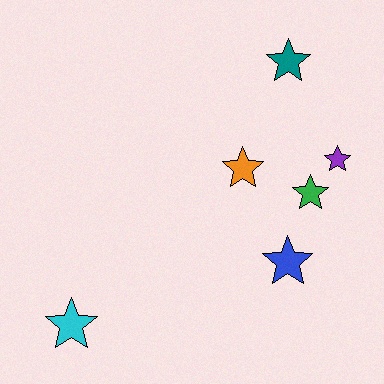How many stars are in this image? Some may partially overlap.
There are 6 stars.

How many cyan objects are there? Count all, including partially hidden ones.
There is 1 cyan object.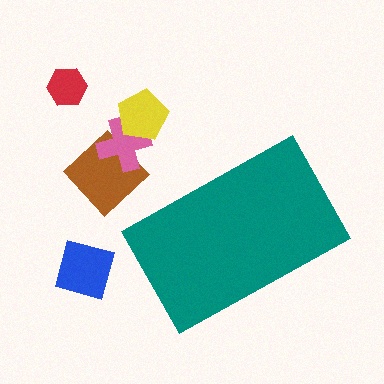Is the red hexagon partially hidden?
No, the red hexagon is fully visible.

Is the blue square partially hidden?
No, the blue square is fully visible.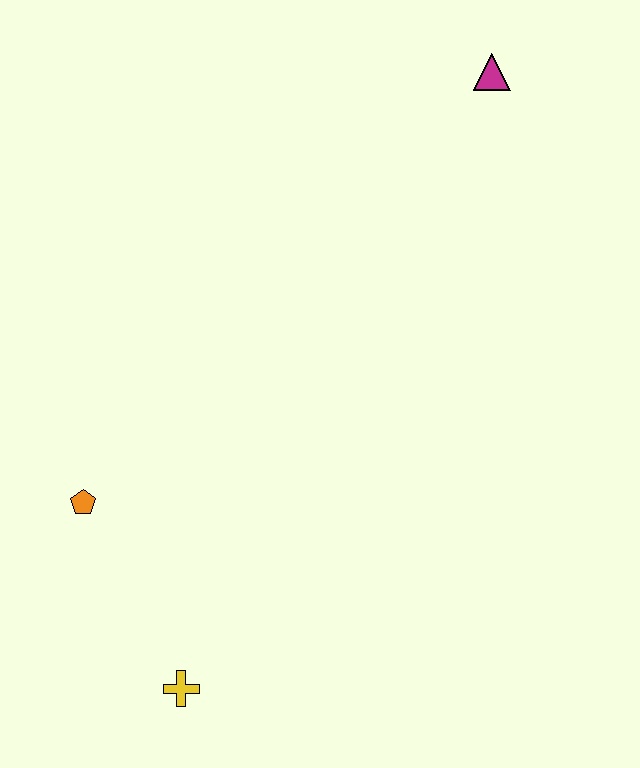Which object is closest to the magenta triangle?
The orange pentagon is closest to the magenta triangle.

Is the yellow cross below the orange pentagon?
Yes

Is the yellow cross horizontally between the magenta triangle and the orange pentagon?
Yes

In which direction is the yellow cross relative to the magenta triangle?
The yellow cross is below the magenta triangle.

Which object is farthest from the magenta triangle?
The yellow cross is farthest from the magenta triangle.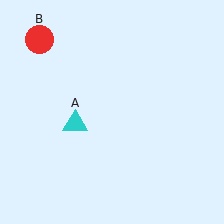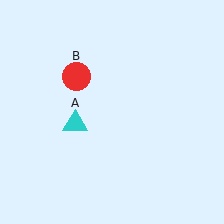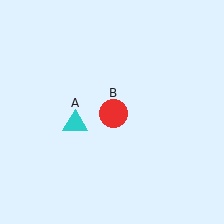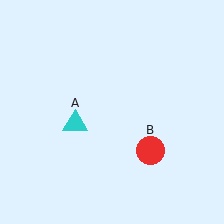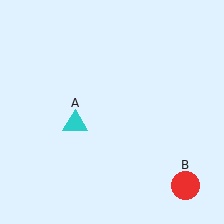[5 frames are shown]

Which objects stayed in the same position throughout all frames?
Cyan triangle (object A) remained stationary.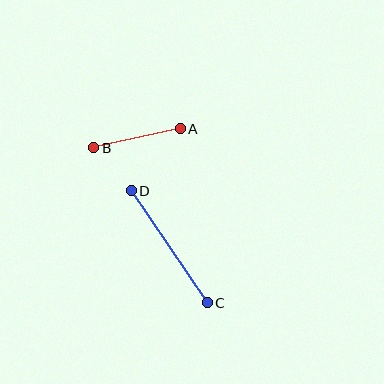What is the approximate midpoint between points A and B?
The midpoint is at approximately (137, 138) pixels.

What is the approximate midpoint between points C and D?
The midpoint is at approximately (169, 247) pixels.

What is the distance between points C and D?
The distance is approximately 135 pixels.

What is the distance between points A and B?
The distance is approximately 88 pixels.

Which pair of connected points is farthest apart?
Points C and D are farthest apart.